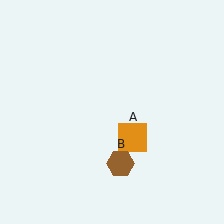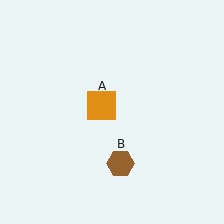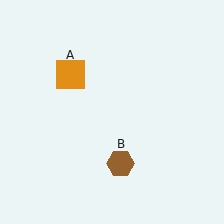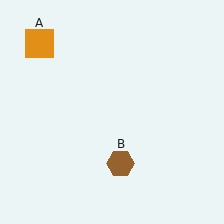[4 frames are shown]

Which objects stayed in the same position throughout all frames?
Brown hexagon (object B) remained stationary.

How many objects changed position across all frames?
1 object changed position: orange square (object A).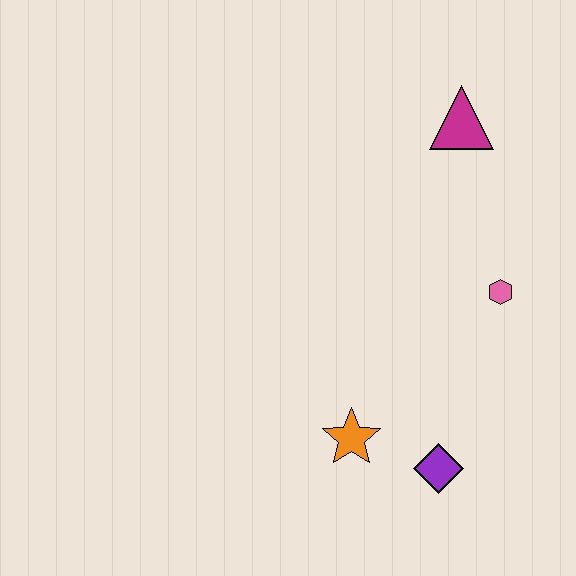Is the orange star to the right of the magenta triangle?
No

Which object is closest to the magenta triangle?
The pink hexagon is closest to the magenta triangle.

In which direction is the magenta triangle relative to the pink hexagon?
The magenta triangle is above the pink hexagon.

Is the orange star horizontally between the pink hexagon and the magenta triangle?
No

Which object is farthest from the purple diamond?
The magenta triangle is farthest from the purple diamond.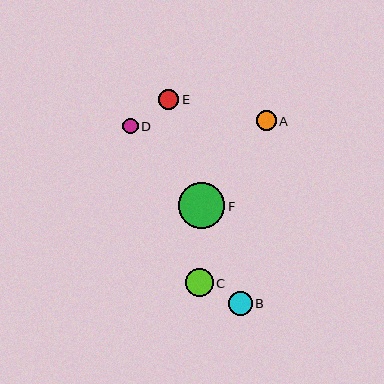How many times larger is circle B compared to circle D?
Circle B is approximately 1.6 times the size of circle D.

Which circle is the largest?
Circle F is the largest with a size of approximately 46 pixels.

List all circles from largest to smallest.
From largest to smallest: F, C, B, E, A, D.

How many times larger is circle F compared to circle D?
Circle F is approximately 3.0 times the size of circle D.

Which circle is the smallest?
Circle D is the smallest with a size of approximately 15 pixels.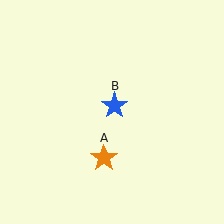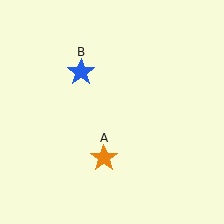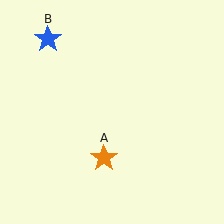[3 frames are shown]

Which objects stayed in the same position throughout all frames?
Orange star (object A) remained stationary.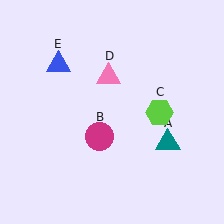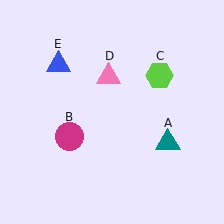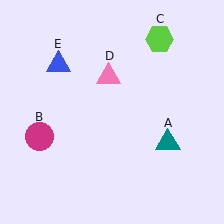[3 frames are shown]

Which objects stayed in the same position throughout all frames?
Teal triangle (object A) and pink triangle (object D) and blue triangle (object E) remained stationary.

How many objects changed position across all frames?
2 objects changed position: magenta circle (object B), lime hexagon (object C).